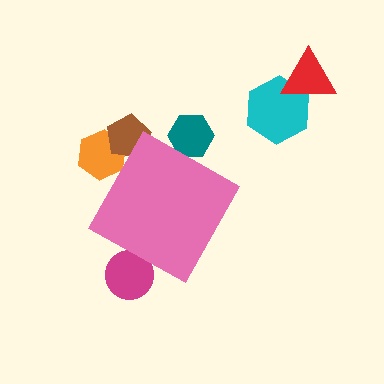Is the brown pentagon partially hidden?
Yes, the brown pentagon is partially hidden behind the pink diamond.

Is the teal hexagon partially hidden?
Yes, the teal hexagon is partially hidden behind the pink diamond.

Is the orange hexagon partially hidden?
Yes, the orange hexagon is partially hidden behind the pink diamond.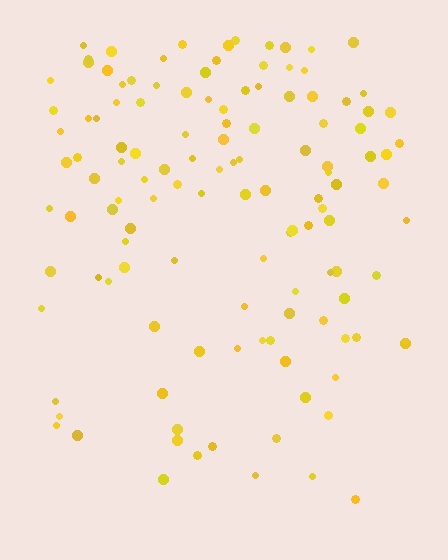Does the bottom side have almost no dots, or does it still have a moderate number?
Still a moderate number, just noticeably fewer than the top.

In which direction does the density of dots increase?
From bottom to top, with the top side densest.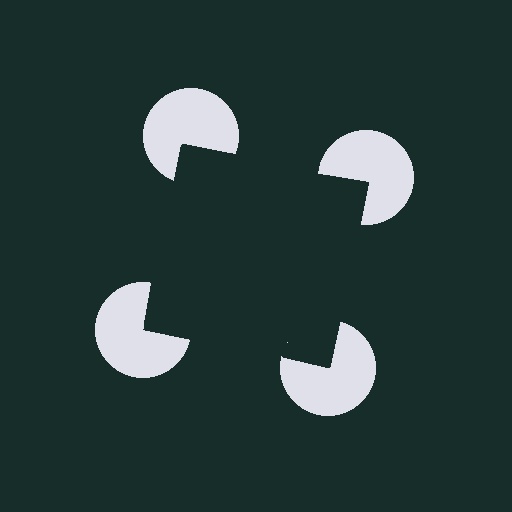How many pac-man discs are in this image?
There are 4 — one at each vertex of the illusory square.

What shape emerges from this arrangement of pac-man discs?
An illusory square — its edges are inferred from the aligned wedge cuts in the pac-man discs, not physically drawn.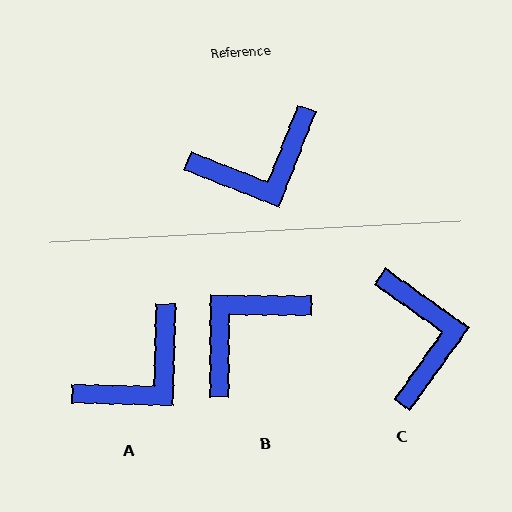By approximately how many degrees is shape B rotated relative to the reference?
Approximately 159 degrees clockwise.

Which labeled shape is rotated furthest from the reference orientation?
B, about 159 degrees away.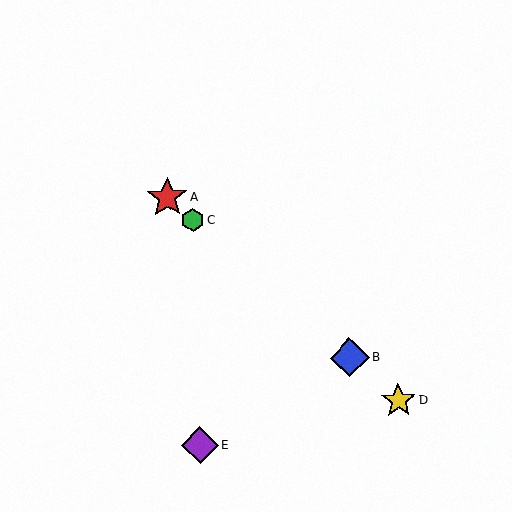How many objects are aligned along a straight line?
4 objects (A, B, C, D) are aligned along a straight line.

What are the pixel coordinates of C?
Object C is at (193, 220).